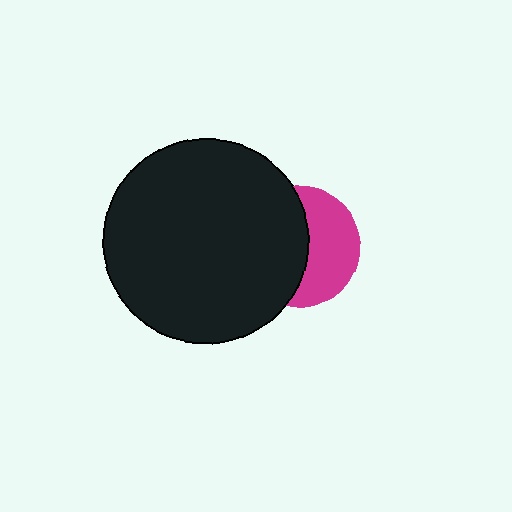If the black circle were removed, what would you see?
You would see the complete magenta circle.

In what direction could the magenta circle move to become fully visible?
The magenta circle could move right. That would shift it out from behind the black circle entirely.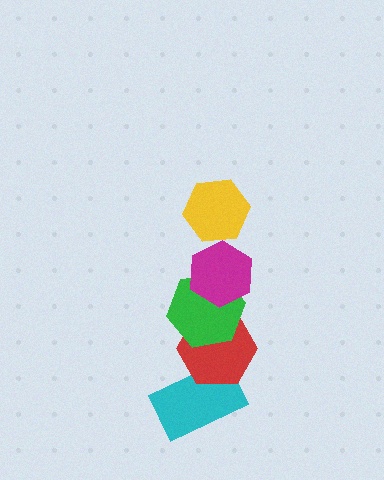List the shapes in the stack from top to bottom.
From top to bottom: the yellow hexagon, the magenta hexagon, the green hexagon, the red hexagon, the cyan rectangle.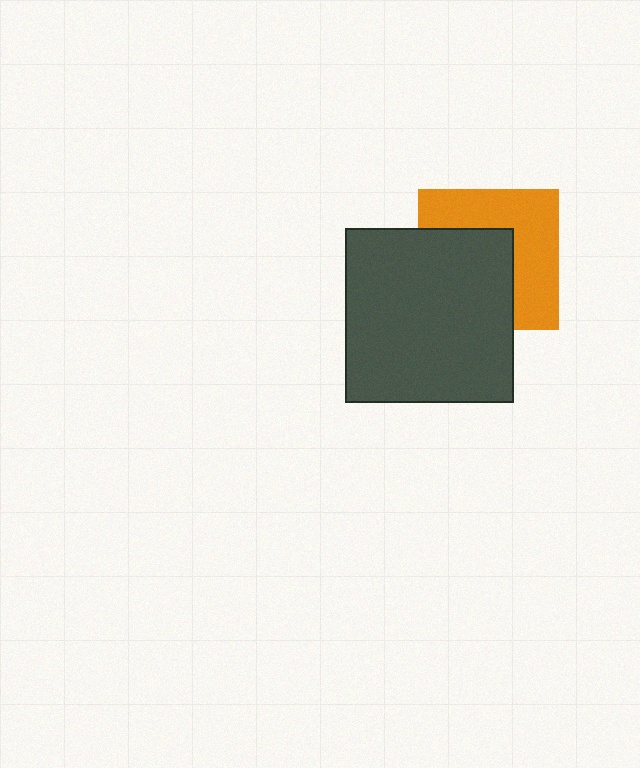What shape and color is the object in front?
The object in front is a dark gray rectangle.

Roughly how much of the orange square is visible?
About half of it is visible (roughly 51%).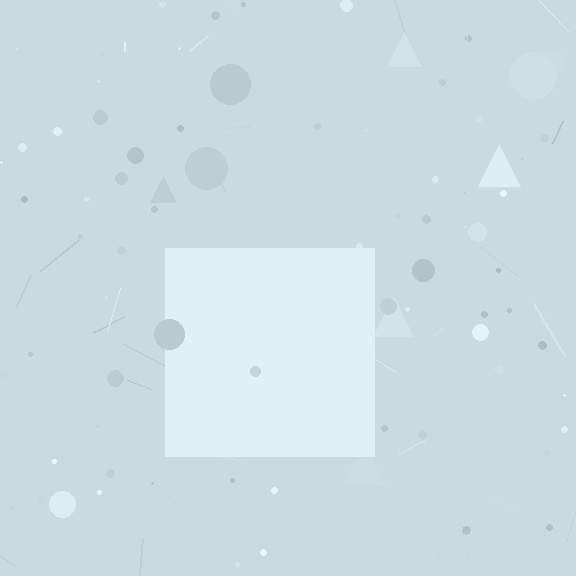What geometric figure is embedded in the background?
A square is embedded in the background.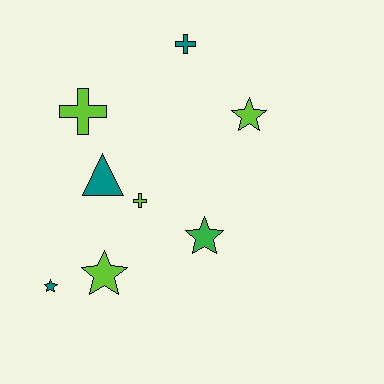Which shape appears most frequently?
Star, with 4 objects.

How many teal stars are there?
There is 1 teal star.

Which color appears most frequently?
Lime, with 4 objects.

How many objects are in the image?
There are 8 objects.